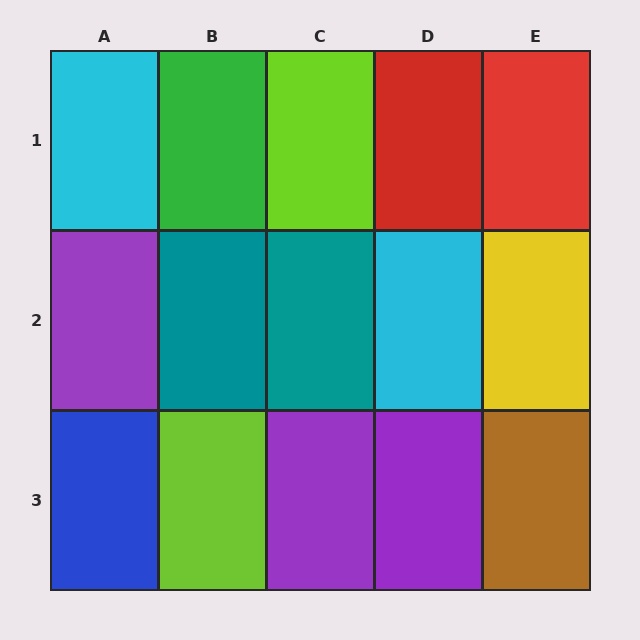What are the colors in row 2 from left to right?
Purple, teal, teal, cyan, yellow.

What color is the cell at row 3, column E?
Brown.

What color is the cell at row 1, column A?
Cyan.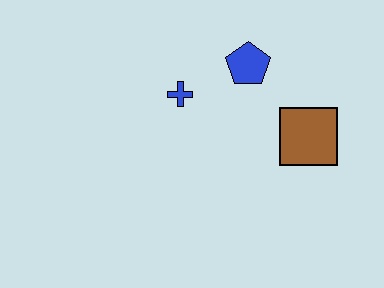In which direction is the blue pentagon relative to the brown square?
The blue pentagon is above the brown square.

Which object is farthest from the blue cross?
The brown square is farthest from the blue cross.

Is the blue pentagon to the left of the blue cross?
No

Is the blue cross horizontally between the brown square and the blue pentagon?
No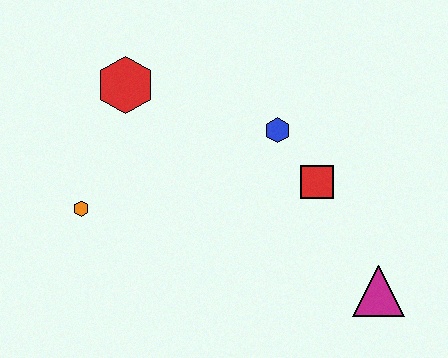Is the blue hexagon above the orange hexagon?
Yes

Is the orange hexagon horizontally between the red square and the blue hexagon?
No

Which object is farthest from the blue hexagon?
The orange hexagon is farthest from the blue hexagon.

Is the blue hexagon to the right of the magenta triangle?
No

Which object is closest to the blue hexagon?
The red square is closest to the blue hexagon.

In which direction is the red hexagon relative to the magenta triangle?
The red hexagon is to the left of the magenta triangle.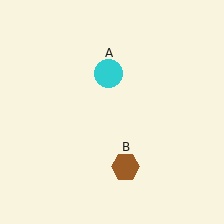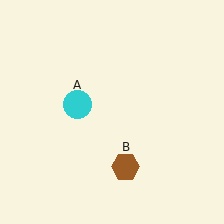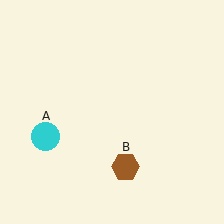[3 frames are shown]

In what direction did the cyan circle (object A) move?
The cyan circle (object A) moved down and to the left.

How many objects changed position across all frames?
1 object changed position: cyan circle (object A).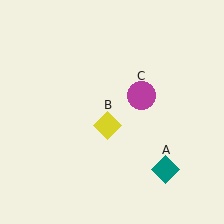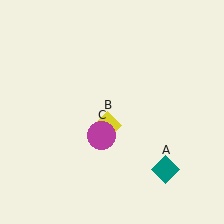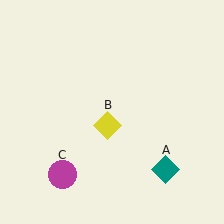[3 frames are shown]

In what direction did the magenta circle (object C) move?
The magenta circle (object C) moved down and to the left.